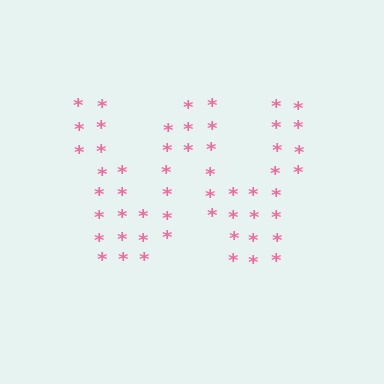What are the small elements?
The small elements are asterisks.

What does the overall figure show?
The overall figure shows the letter W.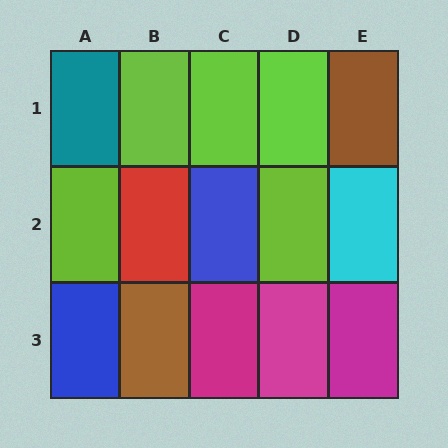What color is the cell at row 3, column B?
Brown.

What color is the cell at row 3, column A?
Blue.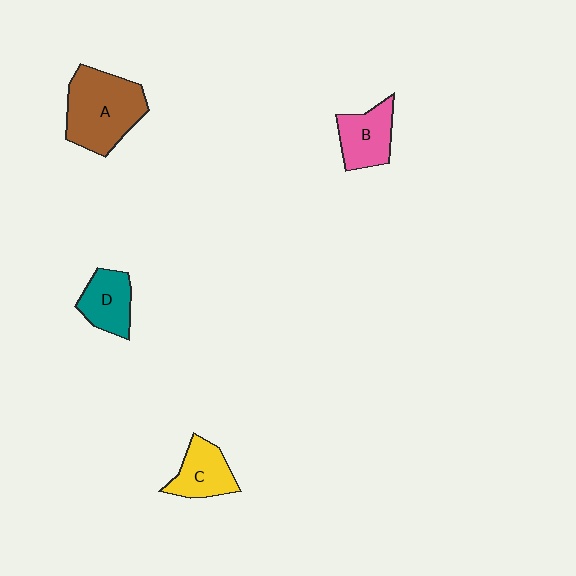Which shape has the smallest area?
Shape D (teal).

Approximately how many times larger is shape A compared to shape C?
Approximately 1.8 times.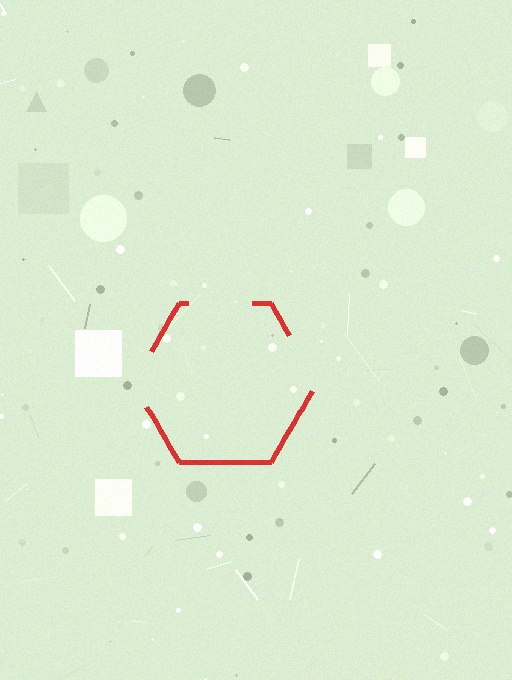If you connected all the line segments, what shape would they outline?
They would outline a hexagon.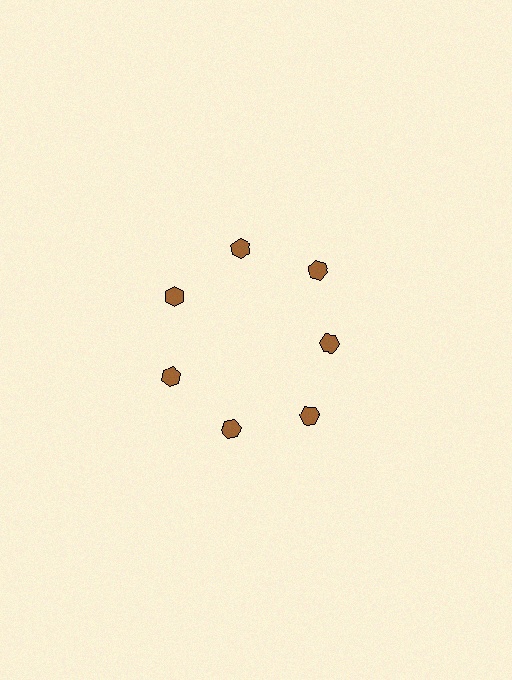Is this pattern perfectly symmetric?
No. The 7 brown hexagons are arranged in a ring, but one element near the 3 o'clock position is pulled inward toward the center, breaking the 7-fold rotational symmetry.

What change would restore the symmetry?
The symmetry would be restored by moving it outward, back onto the ring so that all 7 hexagons sit at equal angles and equal distance from the center.